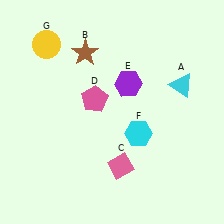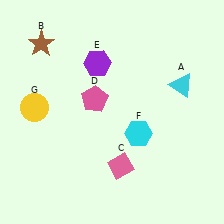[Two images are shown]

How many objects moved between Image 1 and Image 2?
3 objects moved between the two images.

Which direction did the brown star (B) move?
The brown star (B) moved left.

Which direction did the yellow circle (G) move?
The yellow circle (G) moved down.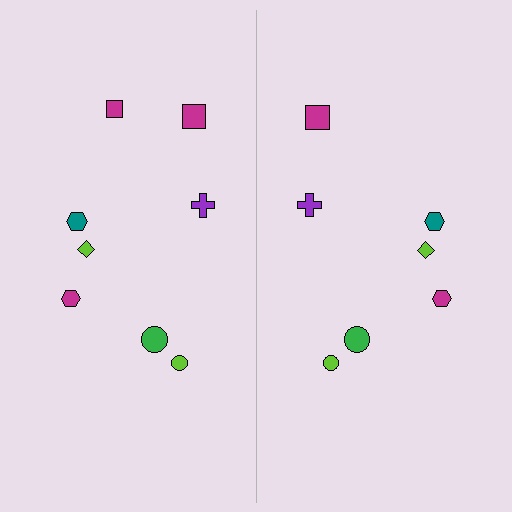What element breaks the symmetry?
A magenta square is missing from the right side.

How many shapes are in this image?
There are 15 shapes in this image.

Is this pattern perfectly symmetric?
No, the pattern is not perfectly symmetric. A magenta square is missing from the right side.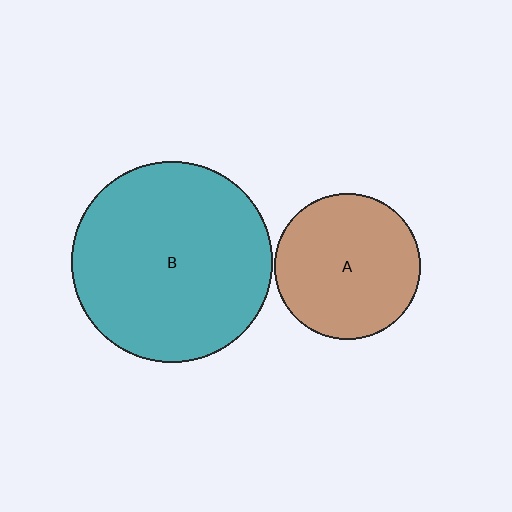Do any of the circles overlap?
No, none of the circles overlap.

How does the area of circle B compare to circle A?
Approximately 1.9 times.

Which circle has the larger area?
Circle B (teal).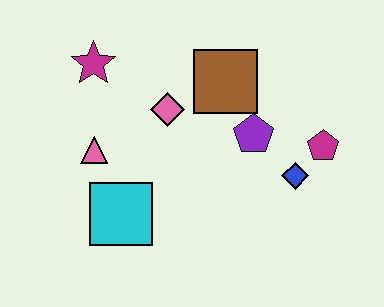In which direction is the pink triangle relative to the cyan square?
The pink triangle is above the cyan square.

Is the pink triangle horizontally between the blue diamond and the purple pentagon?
No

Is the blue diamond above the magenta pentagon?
No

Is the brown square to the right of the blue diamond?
No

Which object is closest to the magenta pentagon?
The blue diamond is closest to the magenta pentagon.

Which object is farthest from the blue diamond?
The magenta star is farthest from the blue diamond.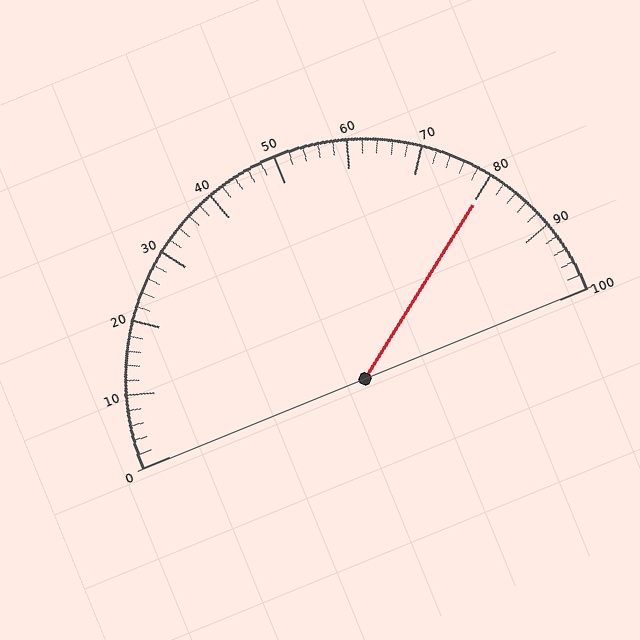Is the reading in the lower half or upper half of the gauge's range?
The reading is in the upper half of the range (0 to 100).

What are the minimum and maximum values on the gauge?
The gauge ranges from 0 to 100.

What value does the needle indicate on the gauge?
The needle indicates approximately 80.